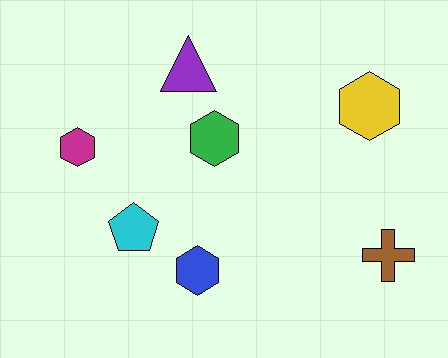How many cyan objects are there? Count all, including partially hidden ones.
There is 1 cyan object.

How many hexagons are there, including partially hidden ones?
There are 4 hexagons.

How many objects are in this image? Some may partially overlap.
There are 7 objects.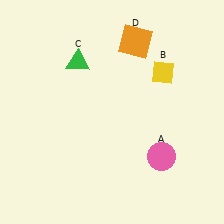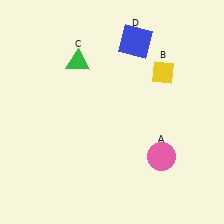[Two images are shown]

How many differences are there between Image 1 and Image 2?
There is 1 difference between the two images.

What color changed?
The square (D) changed from orange in Image 1 to blue in Image 2.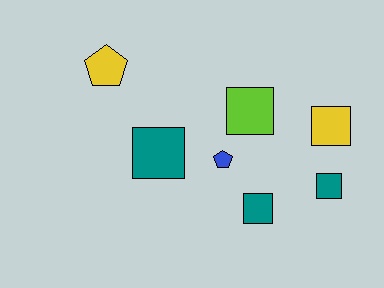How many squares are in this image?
There are 5 squares.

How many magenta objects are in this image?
There are no magenta objects.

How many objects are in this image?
There are 7 objects.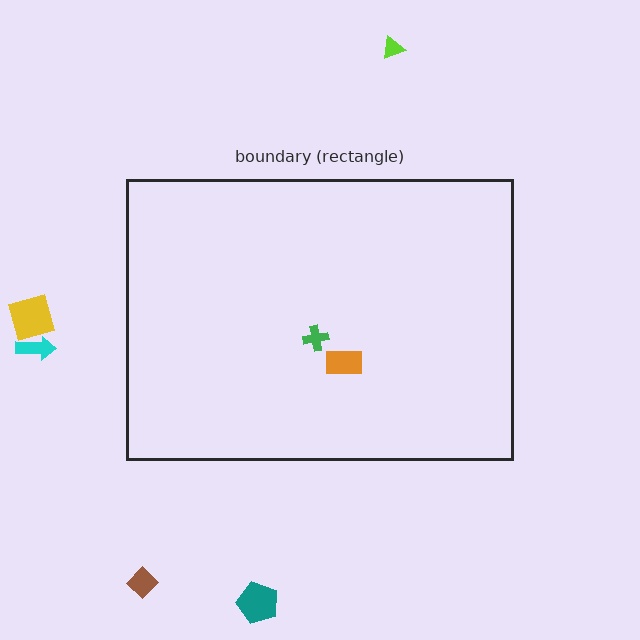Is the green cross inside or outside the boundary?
Inside.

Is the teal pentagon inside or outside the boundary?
Outside.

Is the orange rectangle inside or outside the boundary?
Inside.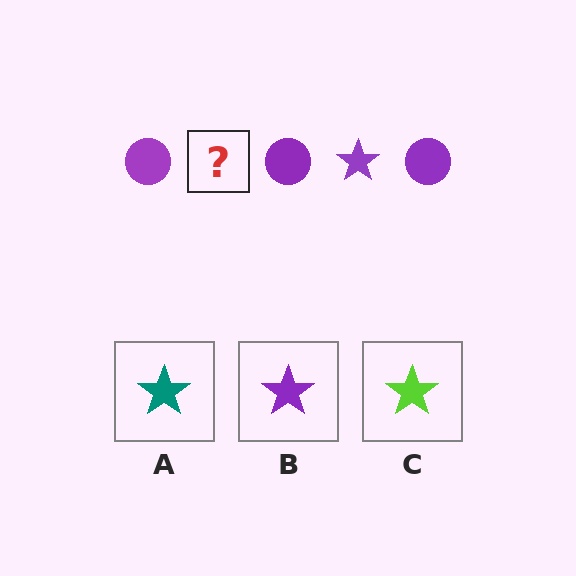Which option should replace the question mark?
Option B.